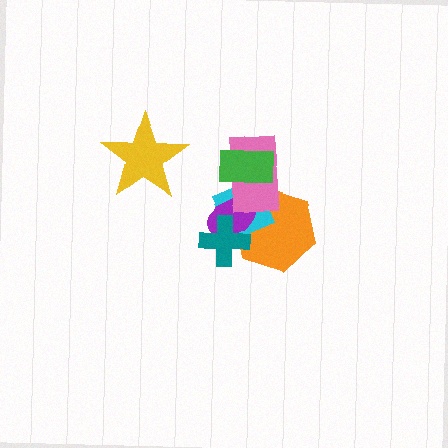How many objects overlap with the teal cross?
3 objects overlap with the teal cross.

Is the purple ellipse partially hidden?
Yes, it is partially covered by another shape.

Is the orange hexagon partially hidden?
Yes, it is partially covered by another shape.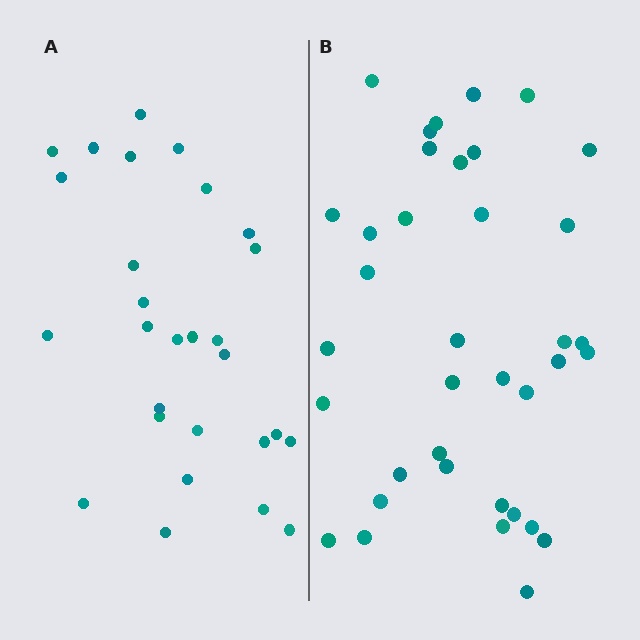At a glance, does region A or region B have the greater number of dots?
Region B (the right region) has more dots.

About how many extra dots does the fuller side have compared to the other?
Region B has roughly 8 or so more dots than region A.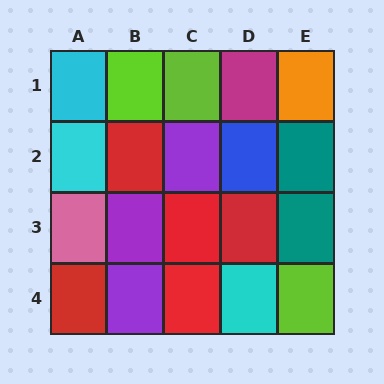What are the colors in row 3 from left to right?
Pink, purple, red, red, teal.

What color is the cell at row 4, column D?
Cyan.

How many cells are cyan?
3 cells are cyan.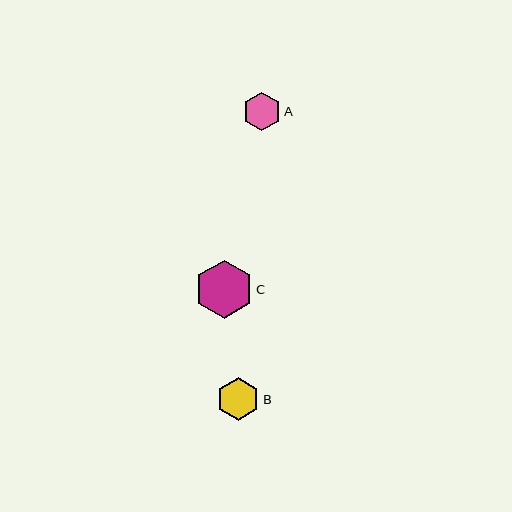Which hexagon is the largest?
Hexagon C is the largest with a size of approximately 58 pixels.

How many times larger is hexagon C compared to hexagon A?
Hexagon C is approximately 1.5 times the size of hexagon A.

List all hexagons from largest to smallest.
From largest to smallest: C, B, A.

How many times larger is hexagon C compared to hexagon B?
Hexagon C is approximately 1.4 times the size of hexagon B.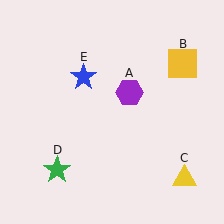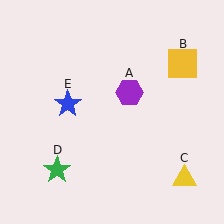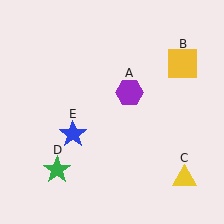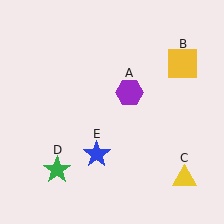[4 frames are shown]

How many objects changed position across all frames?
1 object changed position: blue star (object E).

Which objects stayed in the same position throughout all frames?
Purple hexagon (object A) and yellow square (object B) and yellow triangle (object C) and green star (object D) remained stationary.